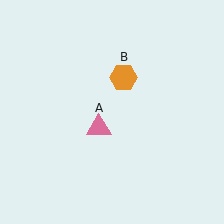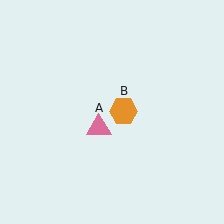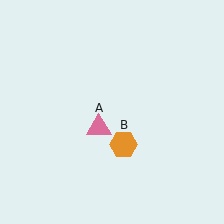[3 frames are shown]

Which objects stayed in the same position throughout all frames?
Pink triangle (object A) remained stationary.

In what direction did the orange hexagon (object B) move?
The orange hexagon (object B) moved down.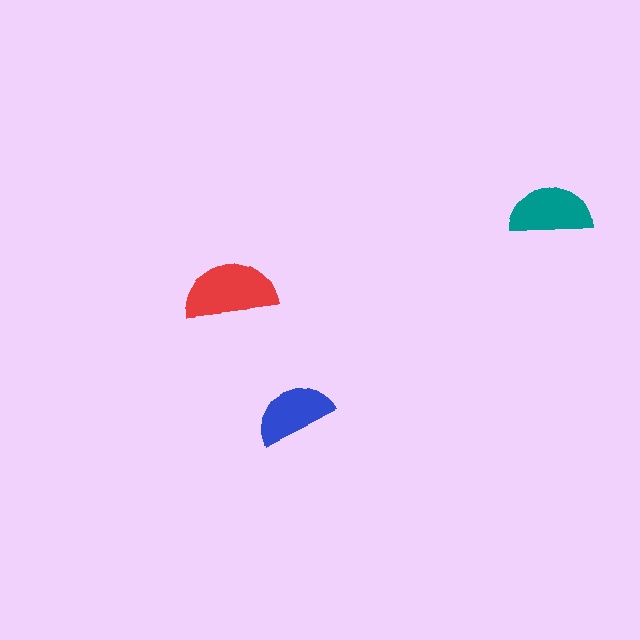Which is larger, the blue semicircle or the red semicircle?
The red one.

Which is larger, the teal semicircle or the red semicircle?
The red one.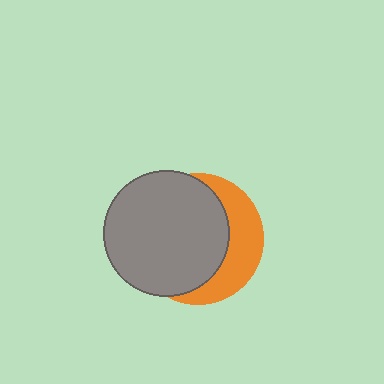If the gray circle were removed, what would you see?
You would see the complete orange circle.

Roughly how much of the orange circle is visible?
A small part of it is visible (roughly 34%).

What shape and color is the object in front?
The object in front is a gray circle.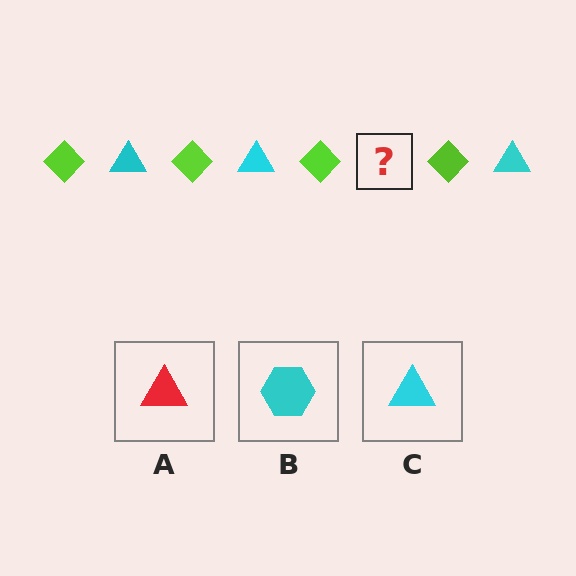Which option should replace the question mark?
Option C.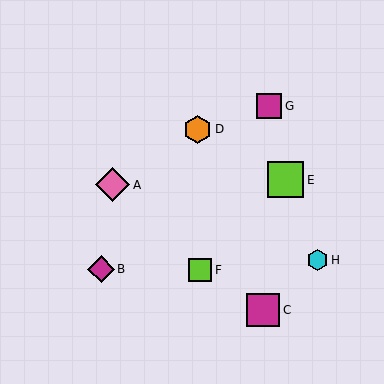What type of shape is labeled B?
Shape B is a magenta diamond.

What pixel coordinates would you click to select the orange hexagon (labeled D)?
Click at (198, 129) to select the orange hexagon D.